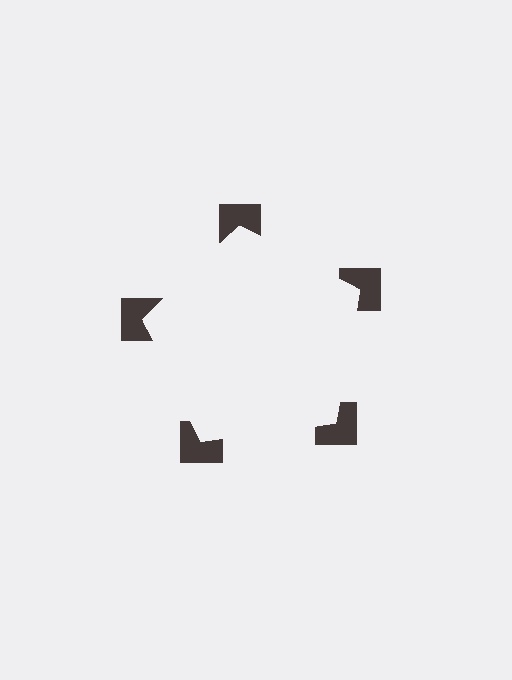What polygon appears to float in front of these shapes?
An illusory pentagon — its edges are inferred from the aligned wedge cuts in the notched squares, not physically drawn.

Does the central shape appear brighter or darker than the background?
It typically appears slightly brighter than the background, even though no actual brightness change is drawn.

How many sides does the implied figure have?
5 sides.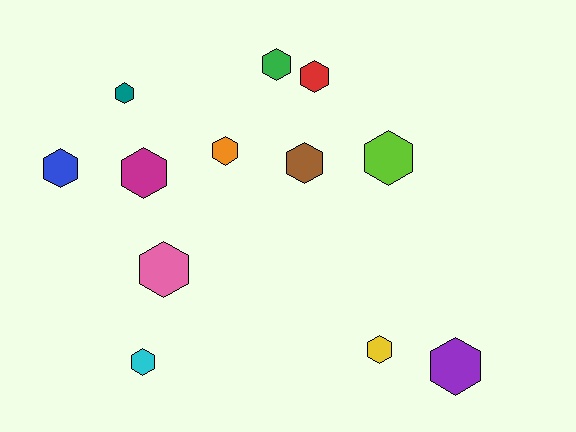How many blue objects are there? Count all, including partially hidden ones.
There is 1 blue object.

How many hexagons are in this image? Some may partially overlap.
There are 12 hexagons.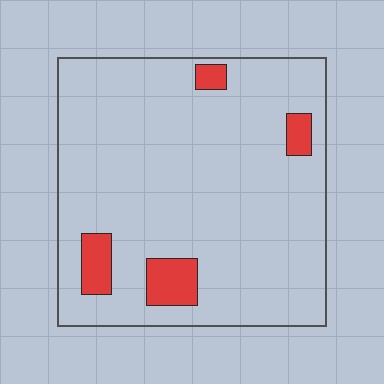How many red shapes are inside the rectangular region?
4.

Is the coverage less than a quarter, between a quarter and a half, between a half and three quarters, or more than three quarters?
Less than a quarter.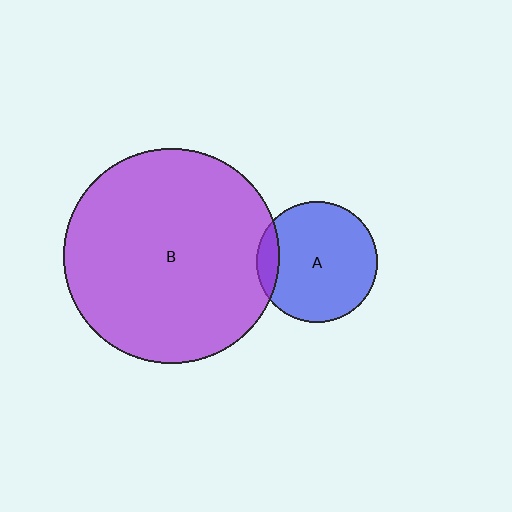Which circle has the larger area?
Circle B (purple).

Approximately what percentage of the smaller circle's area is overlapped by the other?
Approximately 10%.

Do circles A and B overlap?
Yes.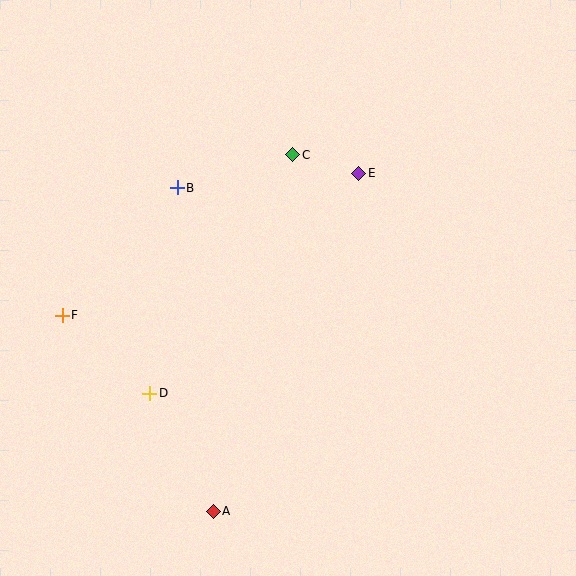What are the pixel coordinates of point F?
Point F is at (62, 315).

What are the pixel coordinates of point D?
Point D is at (150, 393).